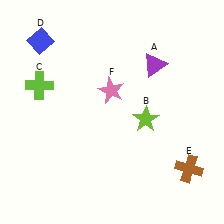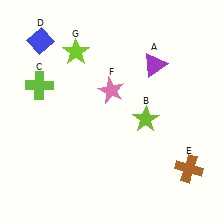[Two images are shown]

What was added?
A lime star (G) was added in Image 2.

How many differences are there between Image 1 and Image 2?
There is 1 difference between the two images.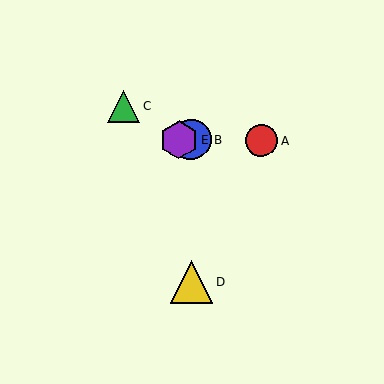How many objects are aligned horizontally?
3 objects (A, B, E) are aligned horizontally.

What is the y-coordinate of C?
Object C is at y≈106.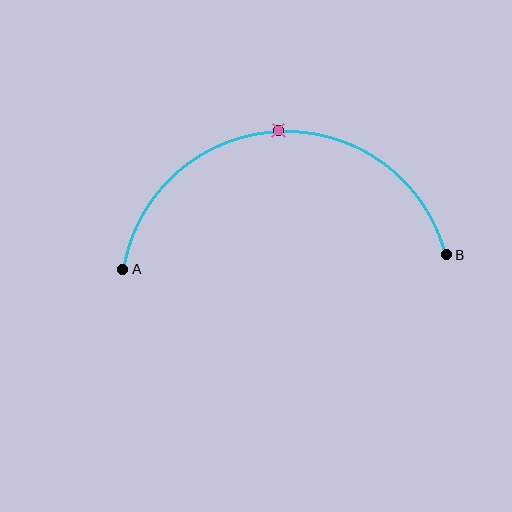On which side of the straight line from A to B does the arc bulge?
The arc bulges above the straight line connecting A and B.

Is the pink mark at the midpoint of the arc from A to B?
Yes. The pink mark lies on the arc at equal arc-length from both A and B — it is the arc midpoint.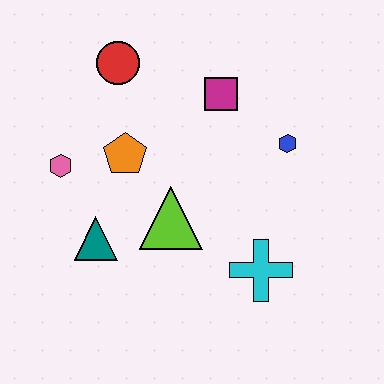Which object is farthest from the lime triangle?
The red circle is farthest from the lime triangle.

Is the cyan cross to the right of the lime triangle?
Yes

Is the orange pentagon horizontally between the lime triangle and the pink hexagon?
Yes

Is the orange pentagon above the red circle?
No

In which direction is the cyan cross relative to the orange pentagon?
The cyan cross is to the right of the orange pentagon.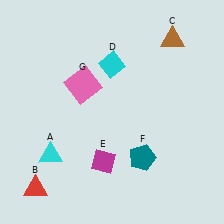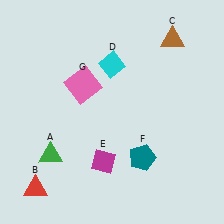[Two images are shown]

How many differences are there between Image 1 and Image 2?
There is 1 difference between the two images.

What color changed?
The triangle (A) changed from cyan in Image 1 to green in Image 2.